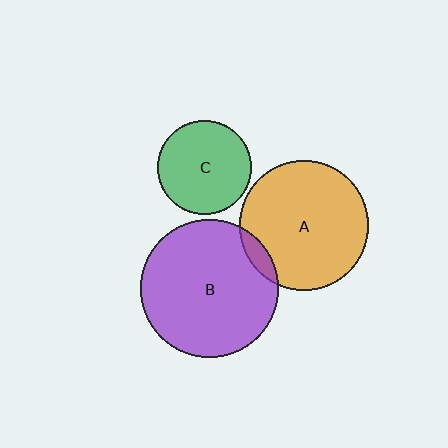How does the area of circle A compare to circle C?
Approximately 1.9 times.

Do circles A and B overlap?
Yes.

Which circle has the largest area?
Circle B (purple).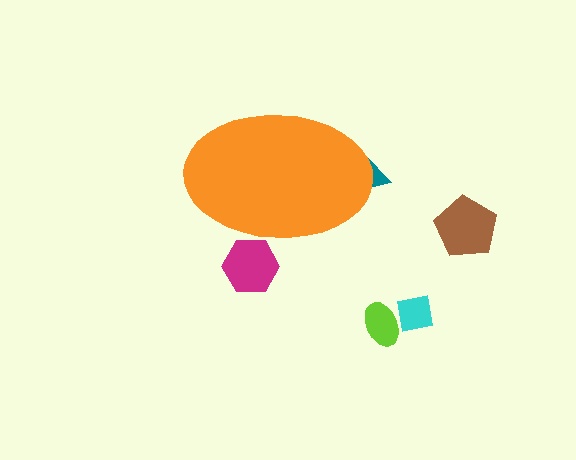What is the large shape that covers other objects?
An orange ellipse.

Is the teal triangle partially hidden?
Yes, the teal triangle is partially hidden behind the orange ellipse.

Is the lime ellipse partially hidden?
No, the lime ellipse is fully visible.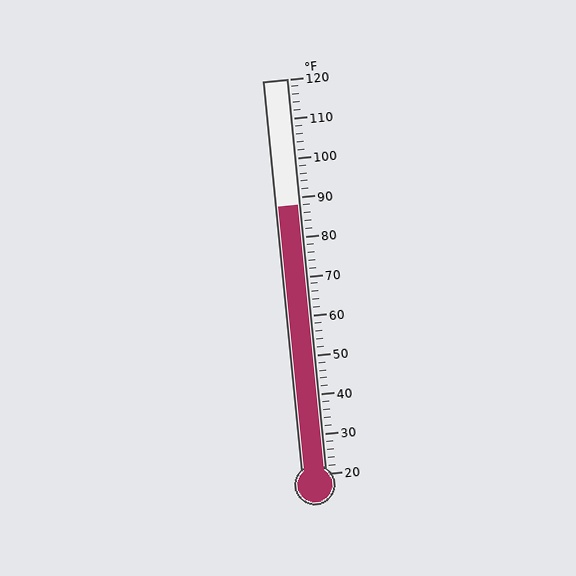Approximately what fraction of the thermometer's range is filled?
The thermometer is filled to approximately 70% of its range.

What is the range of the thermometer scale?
The thermometer scale ranges from 20°F to 120°F.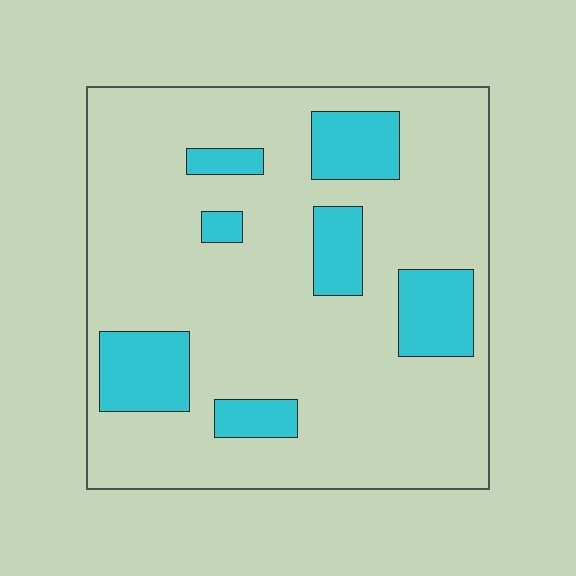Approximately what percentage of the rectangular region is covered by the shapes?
Approximately 20%.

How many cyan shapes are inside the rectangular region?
7.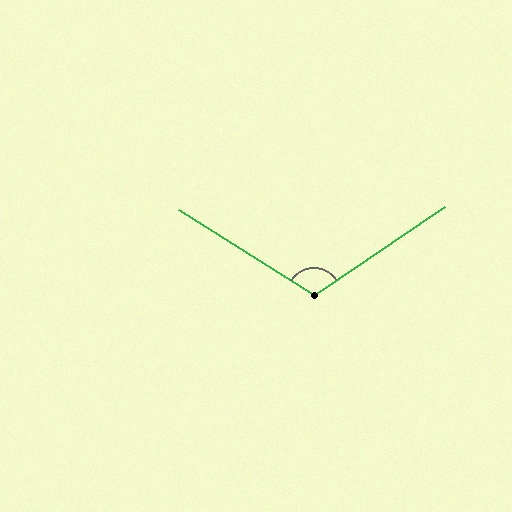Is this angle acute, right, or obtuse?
It is obtuse.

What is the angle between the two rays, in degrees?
Approximately 114 degrees.